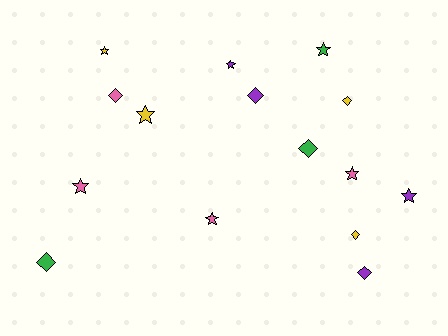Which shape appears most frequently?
Star, with 8 objects.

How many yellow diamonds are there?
There are 2 yellow diamonds.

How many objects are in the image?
There are 15 objects.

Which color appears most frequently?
Purple, with 4 objects.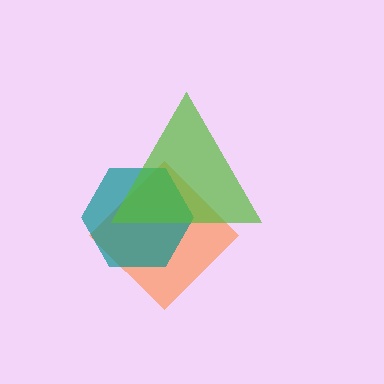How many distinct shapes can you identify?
There are 3 distinct shapes: an orange diamond, a teal hexagon, a lime triangle.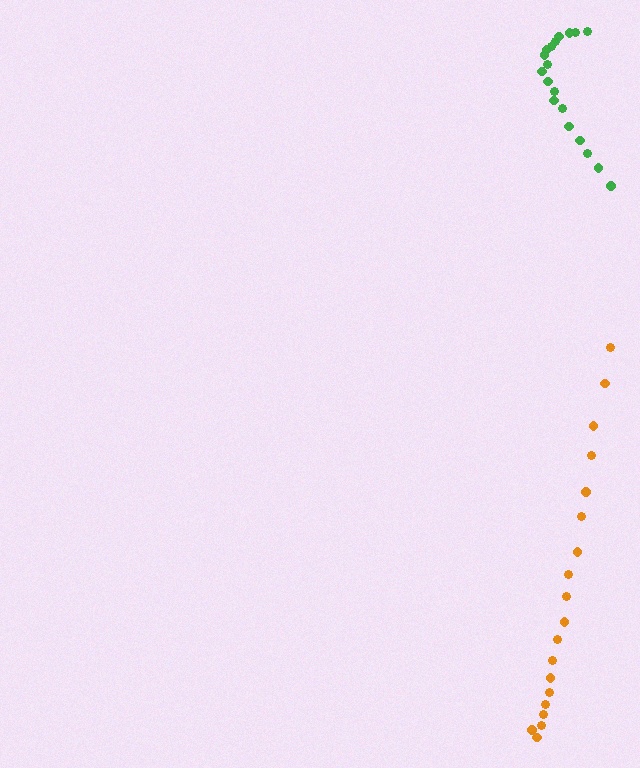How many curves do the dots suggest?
There are 2 distinct paths.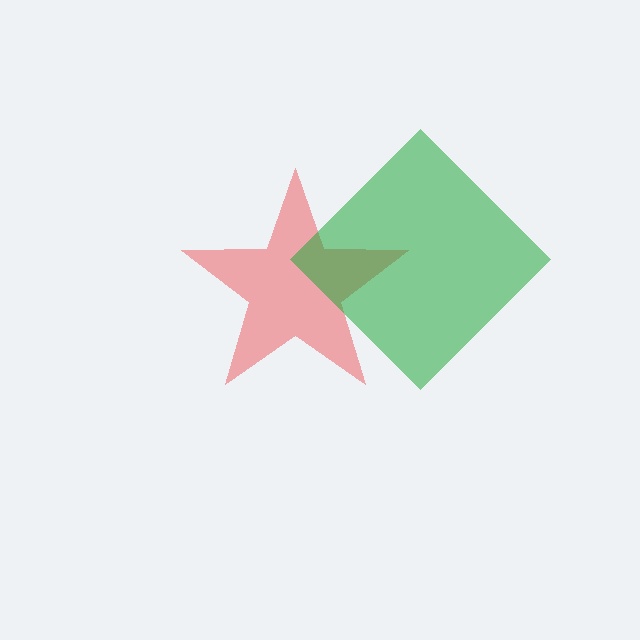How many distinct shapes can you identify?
There are 2 distinct shapes: a red star, a green diamond.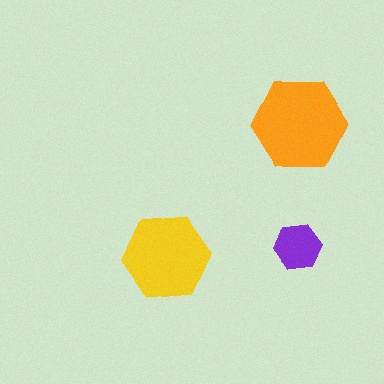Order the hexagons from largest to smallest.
the orange one, the yellow one, the purple one.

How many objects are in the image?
There are 3 objects in the image.